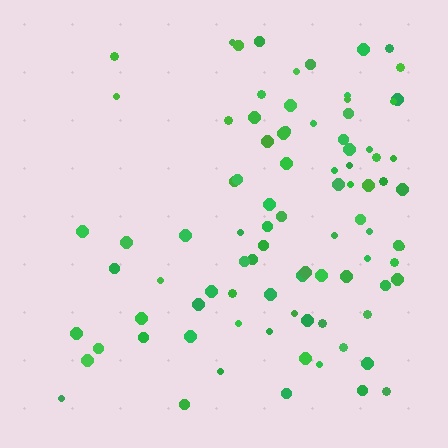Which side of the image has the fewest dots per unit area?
The left.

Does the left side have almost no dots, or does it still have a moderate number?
Still a moderate number, just noticeably fewer than the right.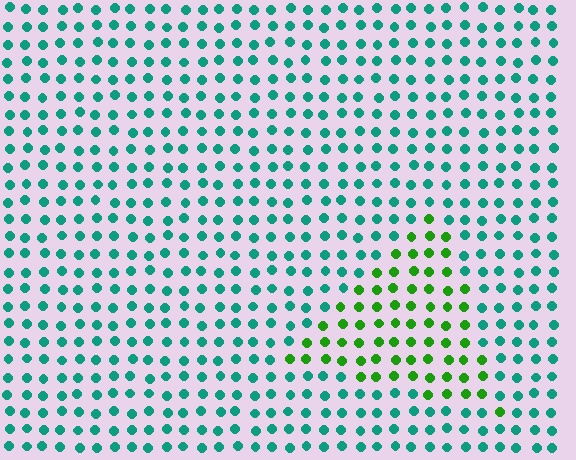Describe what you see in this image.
The image is filled with small teal elements in a uniform arrangement. A triangle-shaped region is visible where the elements are tinted to a slightly different hue, forming a subtle color boundary.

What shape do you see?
I see a triangle.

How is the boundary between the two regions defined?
The boundary is defined purely by a slight shift in hue (about 54 degrees). Spacing, size, and orientation are identical on both sides.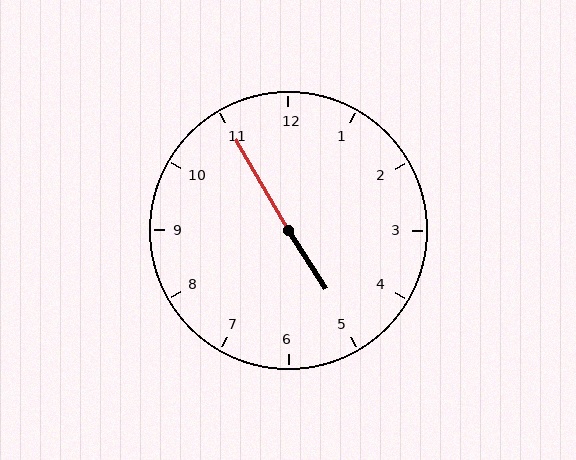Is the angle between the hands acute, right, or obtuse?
It is obtuse.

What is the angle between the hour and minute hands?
Approximately 178 degrees.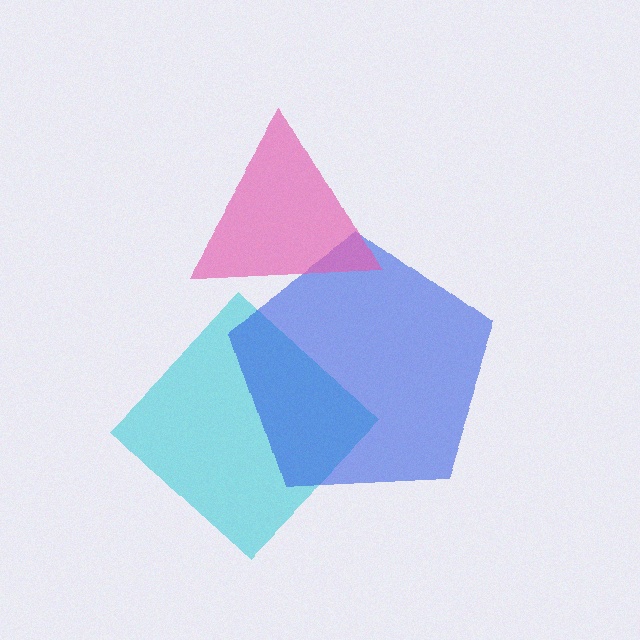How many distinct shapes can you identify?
There are 3 distinct shapes: a cyan diamond, a blue pentagon, a pink triangle.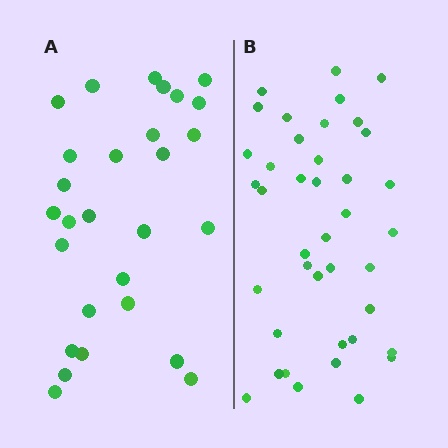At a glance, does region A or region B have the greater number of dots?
Region B (the right region) has more dots.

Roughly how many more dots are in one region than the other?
Region B has roughly 12 or so more dots than region A.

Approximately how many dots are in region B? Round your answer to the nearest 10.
About 40 dots.